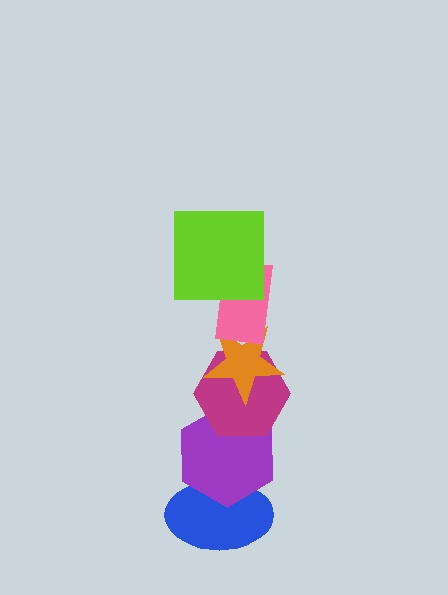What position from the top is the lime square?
The lime square is 1st from the top.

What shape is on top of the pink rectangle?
The lime square is on top of the pink rectangle.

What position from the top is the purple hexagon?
The purple hexagon is 5th from the top.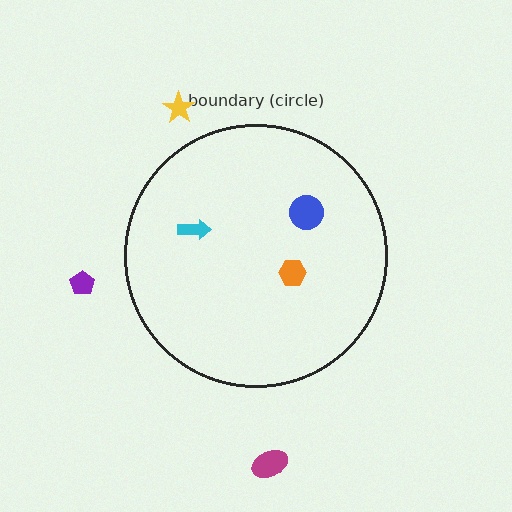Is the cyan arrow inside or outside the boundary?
Inside.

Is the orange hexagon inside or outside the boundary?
Inside.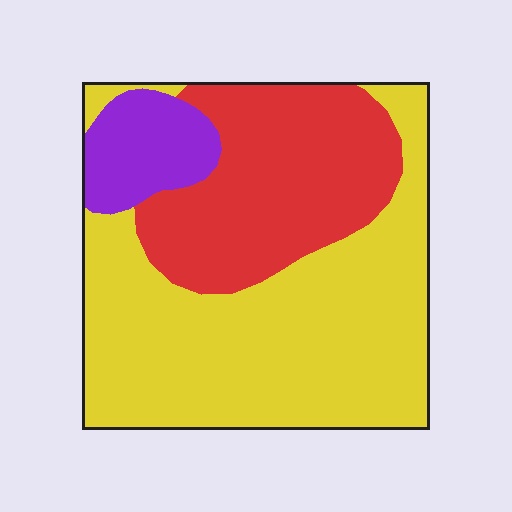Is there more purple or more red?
Red.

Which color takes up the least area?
Purple, at roughly 10%.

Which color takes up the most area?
Yellow, at roughly 55%.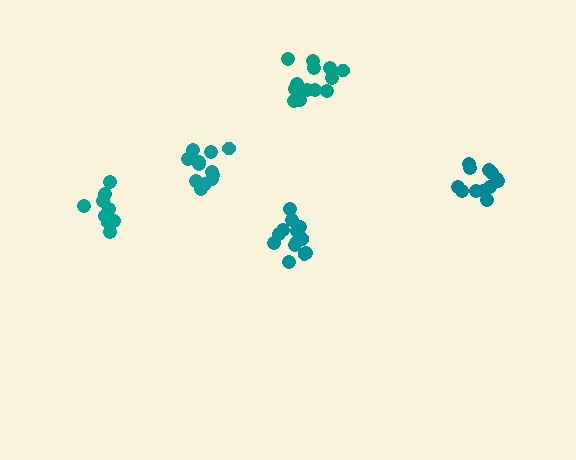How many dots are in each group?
Group 1: 12 dots, Group 2: 9 dots, Group 3: 13 dots, Group 4: 12 dots, Group 5: 13 dots (59 total).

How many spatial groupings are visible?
There are 5 spatial groupings.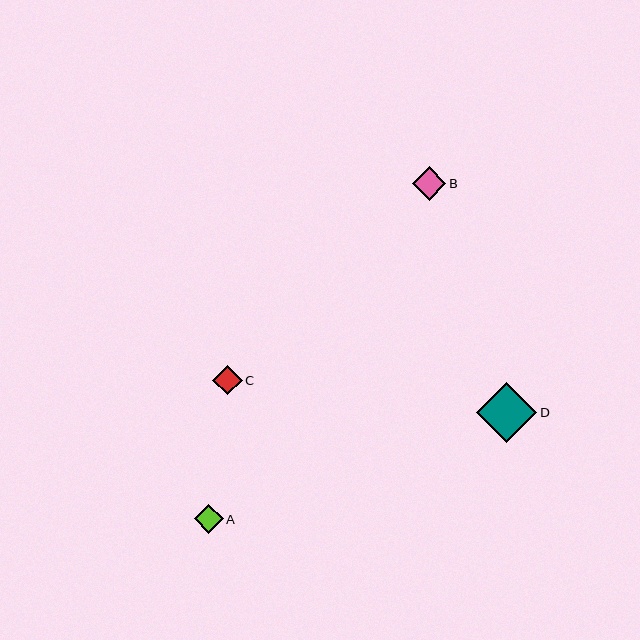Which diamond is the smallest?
Diamond A is the smallest with a size of approximately 29 pixels.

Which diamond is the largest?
Diamond D is the largest with a size of approximately 60 pixels.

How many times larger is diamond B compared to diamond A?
Diamond B is approximately 1.2 times the size of diamond A.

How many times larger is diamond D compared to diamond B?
Diamond D is approximately 1.8 times the size of diamond B.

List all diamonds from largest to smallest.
From largest to smallest: D, B, C, A.